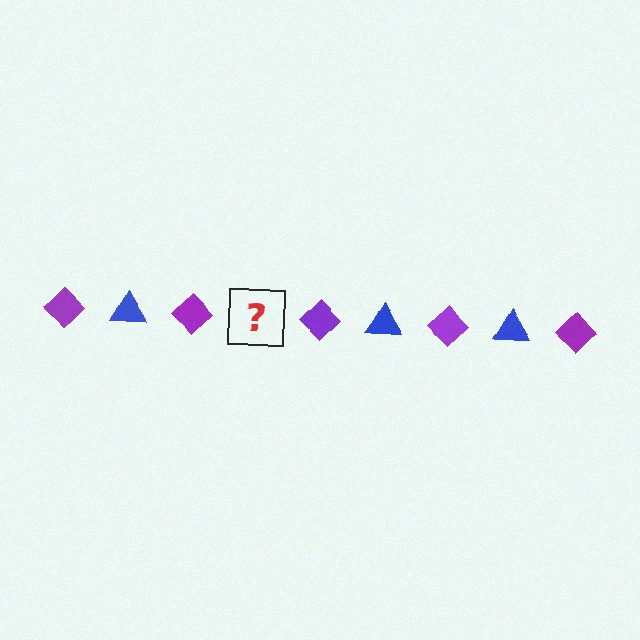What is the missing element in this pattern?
The missing element is a blue triangle.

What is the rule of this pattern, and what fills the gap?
The rule is that the pattern alternates between purple diamond and blue triangle. The gap should be filled with a blue triangle.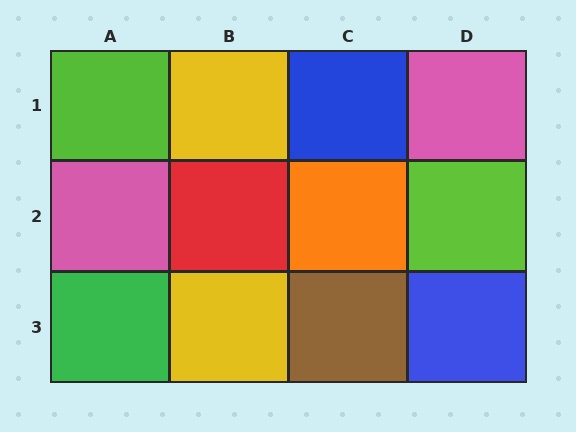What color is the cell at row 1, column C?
Blue.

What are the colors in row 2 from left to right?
Pink, red, orange, lime.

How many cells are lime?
2 cells are lime.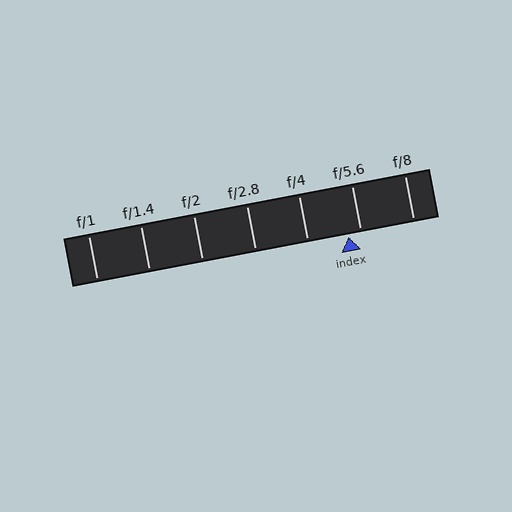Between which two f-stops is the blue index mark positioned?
The index mark is between f/4 and f/5.6.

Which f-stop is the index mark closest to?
The index mark is closest to f/5.6.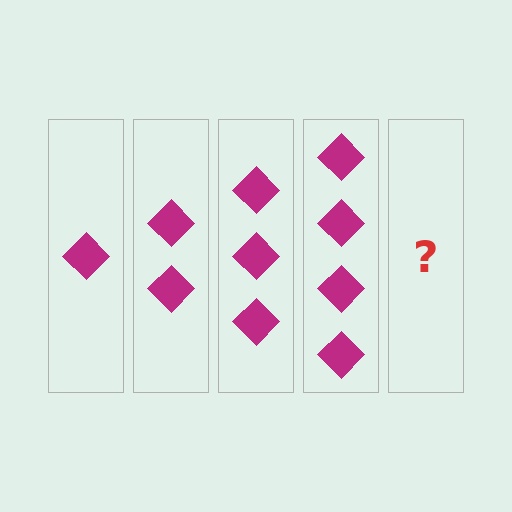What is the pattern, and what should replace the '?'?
The pattern is that each step adds one more diamond. The '?' should be 5 diamonds.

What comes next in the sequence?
The next element should be 5 diamonds.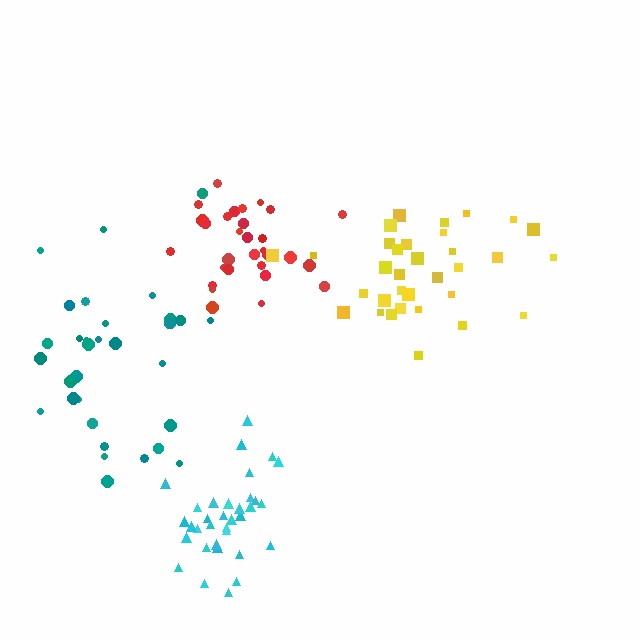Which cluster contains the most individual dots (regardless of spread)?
Cyan (34).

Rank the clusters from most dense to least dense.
red, cyan, yellow, teal.